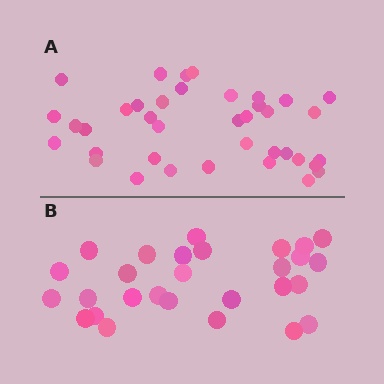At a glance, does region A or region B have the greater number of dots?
Region A (the top region) has more dots.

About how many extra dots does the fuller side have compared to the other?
Region A has roughly 10 or so more dots than region B.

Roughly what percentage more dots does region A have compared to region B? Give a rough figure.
About 35% more.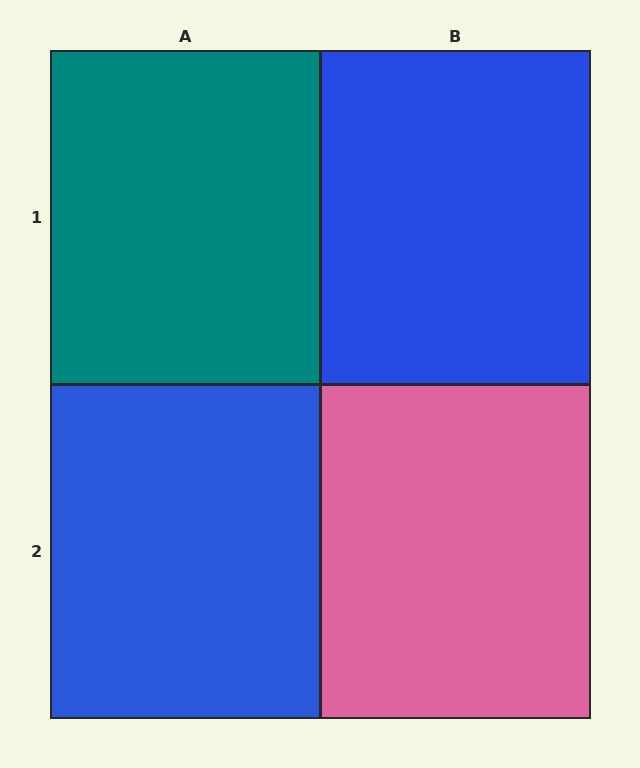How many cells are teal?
1 cell is teal.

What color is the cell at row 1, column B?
Blue.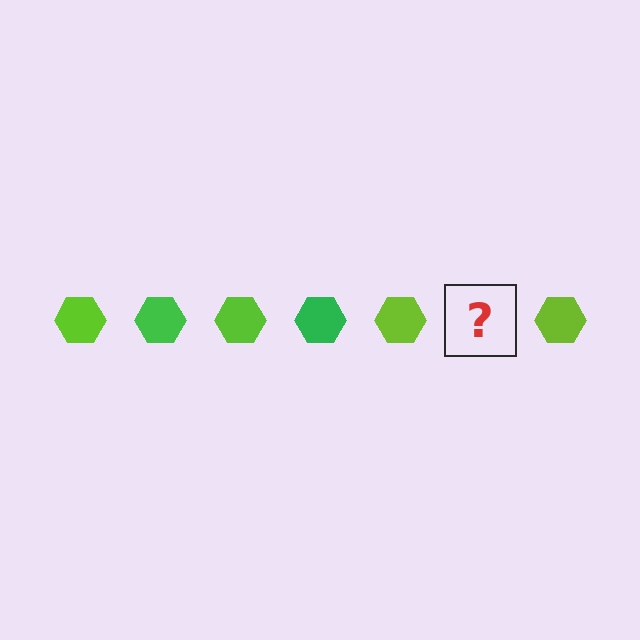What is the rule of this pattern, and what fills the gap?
The rule is that the pattern cycles through lime, green hexagons. The gap should be filled with a green hexagon.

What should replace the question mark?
The question mark should be replaced with a green hexagon.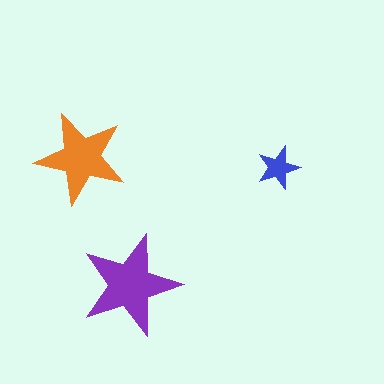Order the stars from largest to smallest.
the purple one, the orange one, the blue one.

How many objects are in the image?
There are 3 objects in the image.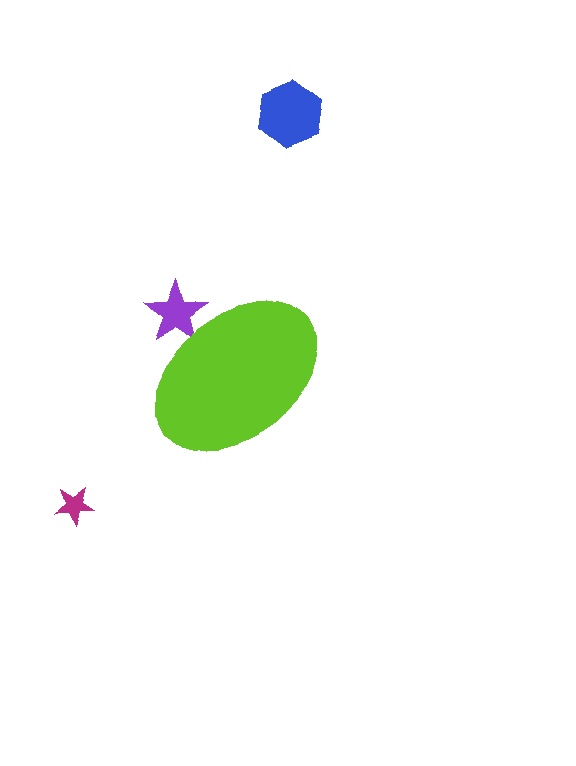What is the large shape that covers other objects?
A lime ellipse.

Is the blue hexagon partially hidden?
No, the blue hexagon is fully visible.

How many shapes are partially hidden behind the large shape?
1 shape is partially hidden.